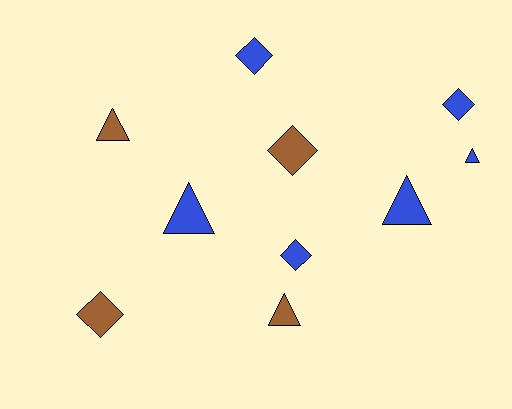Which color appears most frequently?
Blue, with 6 objects.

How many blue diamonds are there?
There are 3 blue diamonds.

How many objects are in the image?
There are 10 objects.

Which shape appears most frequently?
Triangle, with 5 objects.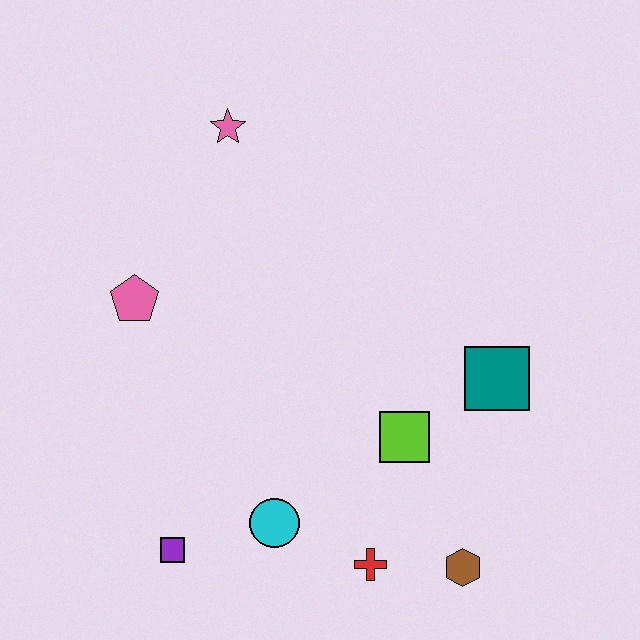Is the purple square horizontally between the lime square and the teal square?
No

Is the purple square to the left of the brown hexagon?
Yes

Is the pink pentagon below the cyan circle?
No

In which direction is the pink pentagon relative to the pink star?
The pink pentagon is below the pink star.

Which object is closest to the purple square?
The cyan circle is closest to the purple square.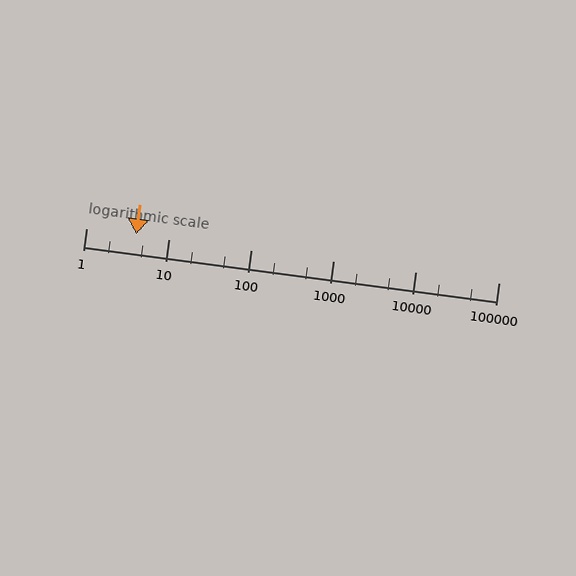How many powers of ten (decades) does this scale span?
The scale spans 5 decades, from 1 to 100000.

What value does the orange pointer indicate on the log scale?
The pointer indicates approximately 4.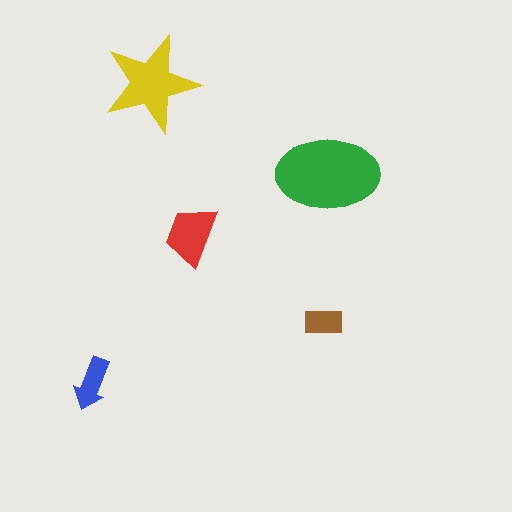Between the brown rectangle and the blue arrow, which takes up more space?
The blue arrow.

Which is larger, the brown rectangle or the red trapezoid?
The red trapezoid.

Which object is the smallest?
The brown rectangle.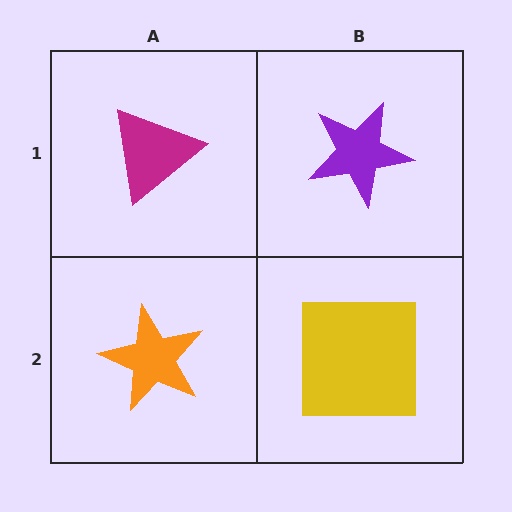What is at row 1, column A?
A magenta triangle.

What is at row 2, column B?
A yellow square.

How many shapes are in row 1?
2 shapes.